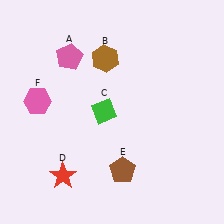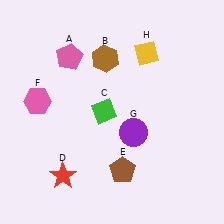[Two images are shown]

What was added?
A purple circle (G), a yellow diamond (H) were added in Image 2.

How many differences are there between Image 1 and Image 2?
There are 2 differences between the two images.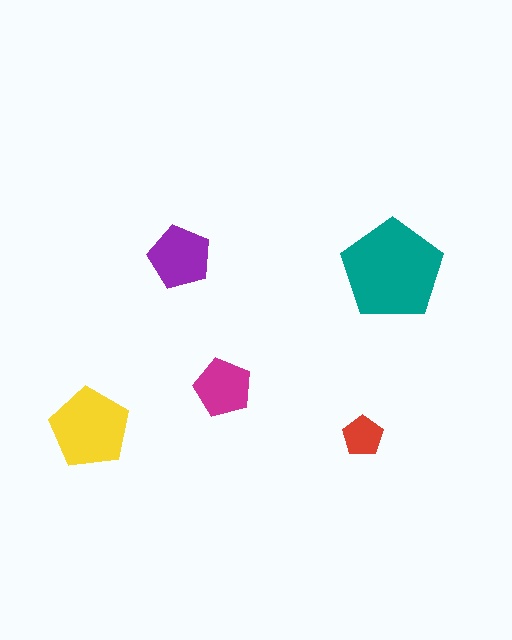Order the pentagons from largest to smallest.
the teal one, the yellow one, the purple one, the magenta one, the red one.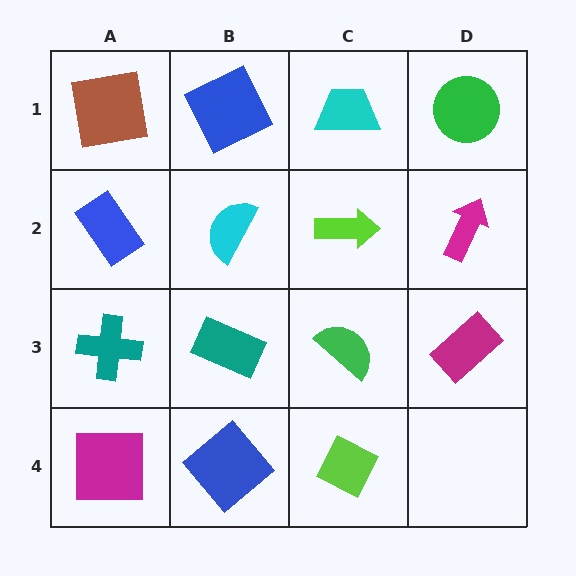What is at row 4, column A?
A magenta square.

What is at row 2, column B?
A cyan semicircle.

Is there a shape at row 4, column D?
No, that cell is empty.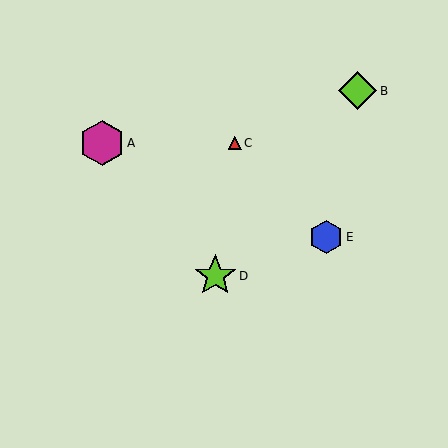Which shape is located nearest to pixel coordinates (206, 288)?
The lime star (labeled D) at (215, 276) is nearest to that location.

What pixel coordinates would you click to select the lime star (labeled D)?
Click at (215, 276) to select the lime star D.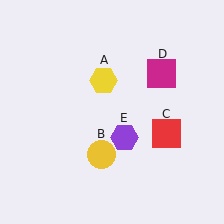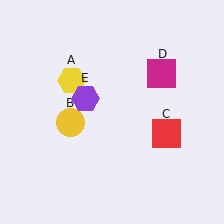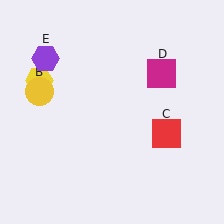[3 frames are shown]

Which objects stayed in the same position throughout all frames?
Red square (object C) and magenta square (object D) remained stationary.